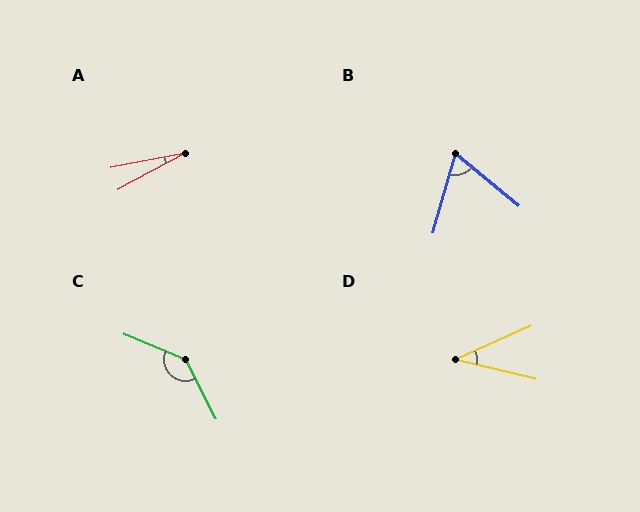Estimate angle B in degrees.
Approximately 66 degrees.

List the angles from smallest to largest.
A (18°), D (37°), B (66°), C (140°).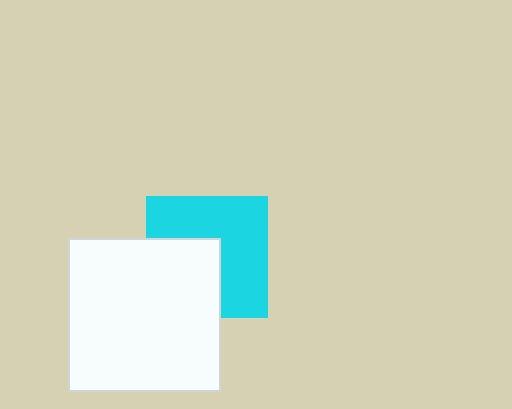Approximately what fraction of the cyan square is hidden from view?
Roughly 41% of the cyan square is hidden behind the white square.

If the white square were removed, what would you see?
You would see the complete cyan square.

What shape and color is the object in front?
The object in front is a white square.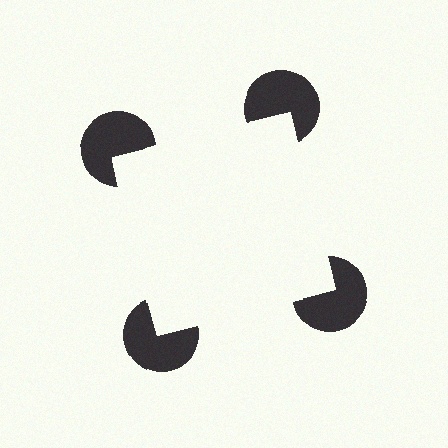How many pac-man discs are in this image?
There are 4 — one at each vertex of the illusory square.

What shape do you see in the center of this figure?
An illusory square — its edges are inferred from the aligned wedge cuts in the pac-man discs, not physically drawn.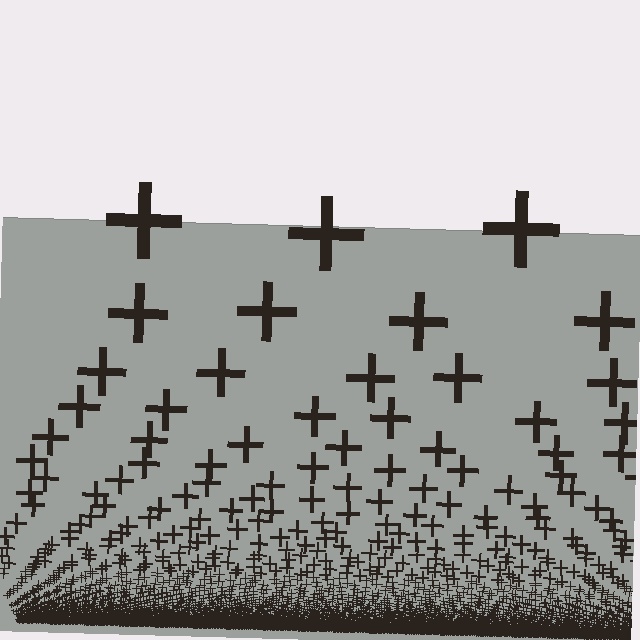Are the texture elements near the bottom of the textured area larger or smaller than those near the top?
Smaller. The gradient is inverted — elements near the bottom are smaller and denser.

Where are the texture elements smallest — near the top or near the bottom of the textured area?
Near the bottom.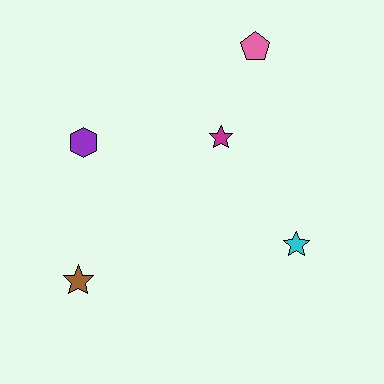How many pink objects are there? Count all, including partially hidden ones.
There is 1 pink object.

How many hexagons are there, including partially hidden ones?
There is 1 hexagon.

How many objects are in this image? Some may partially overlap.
There are 5 objects.